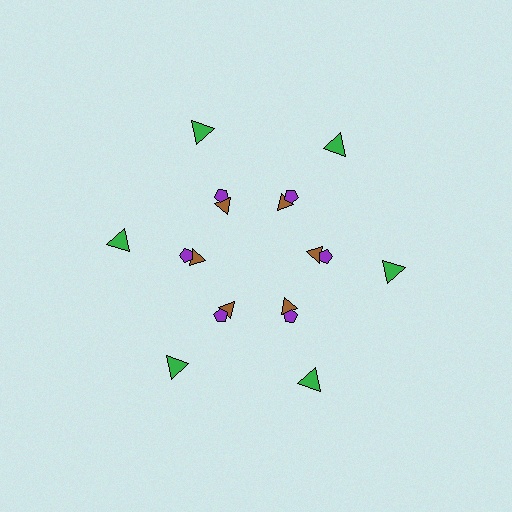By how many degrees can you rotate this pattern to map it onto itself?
The pattern maps onto itself every 60 degrees of rotation.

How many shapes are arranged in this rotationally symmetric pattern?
There are 18 shapes, arranged in 6 groups of 3.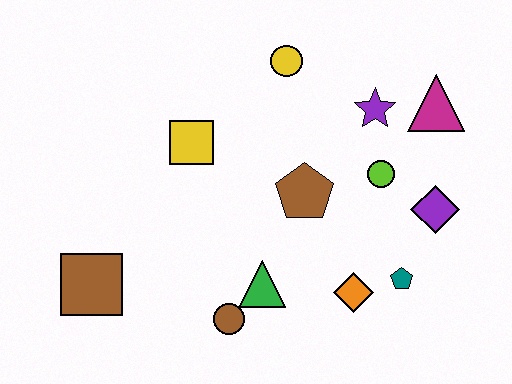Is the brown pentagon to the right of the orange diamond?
No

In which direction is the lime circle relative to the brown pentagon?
The lime circle is to the right of the brown pentagon.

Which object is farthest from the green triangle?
The magenta triangle is farthest from the green triangle.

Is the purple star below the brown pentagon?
No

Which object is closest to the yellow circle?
The purple star is closest to the yellow circle.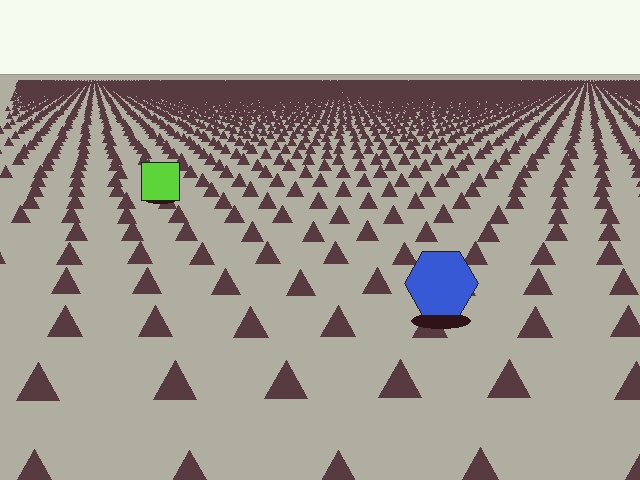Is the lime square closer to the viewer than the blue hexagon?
No. The blue hexagon is closer — you can tell from the texture gradient: the ground texture is coarser near it.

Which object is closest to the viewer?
The blue hexagon is closest. The texture marks near it are larger and more spread out.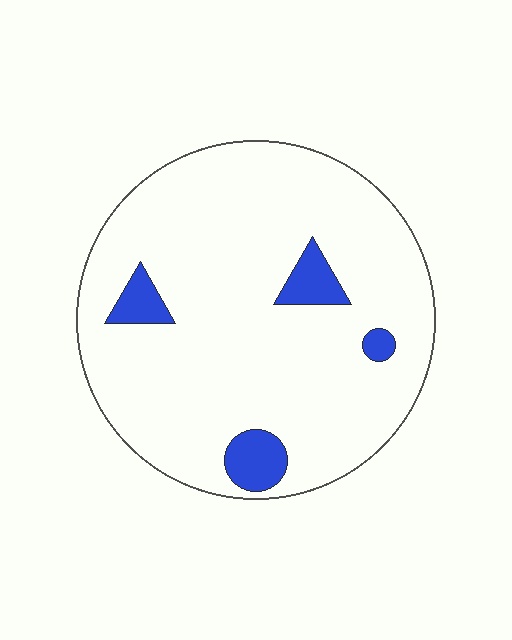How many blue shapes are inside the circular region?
4.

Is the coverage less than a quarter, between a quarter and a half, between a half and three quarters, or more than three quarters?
Less than a quarter.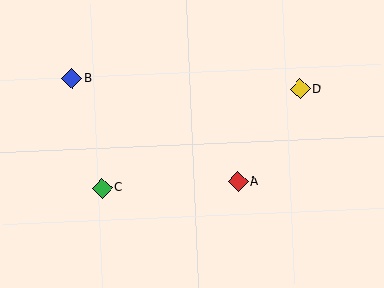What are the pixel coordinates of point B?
Point B is at (72, 79).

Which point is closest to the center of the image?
Point A at (238, 182) is closest to the center.